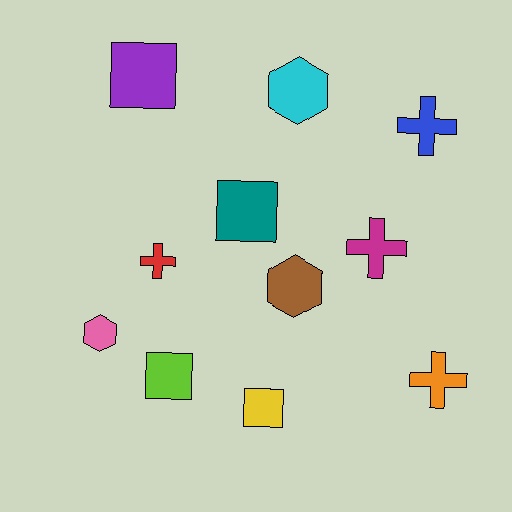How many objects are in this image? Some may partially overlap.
There are 11 objects.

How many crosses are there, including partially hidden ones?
There are 4 crosses.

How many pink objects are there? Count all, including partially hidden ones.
There is 1 pink object.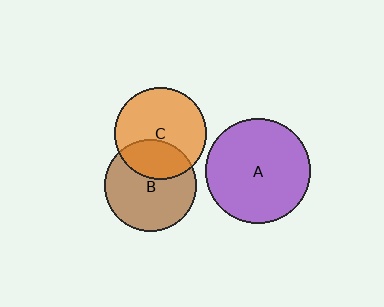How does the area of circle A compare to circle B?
Approximately 1.3 times.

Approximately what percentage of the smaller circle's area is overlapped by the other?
Approximately 30%.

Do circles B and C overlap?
Yes.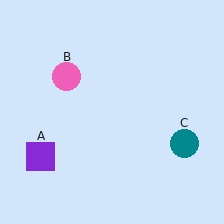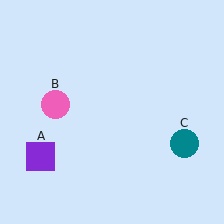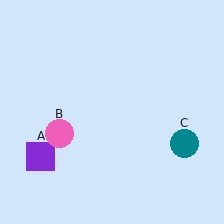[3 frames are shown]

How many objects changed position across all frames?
1 object changed position: pink circle (object B).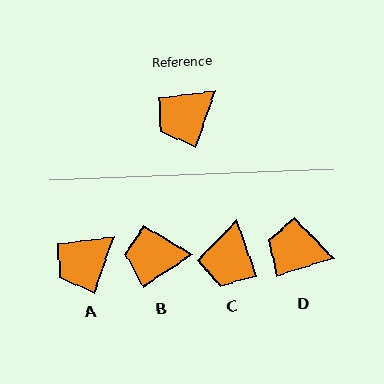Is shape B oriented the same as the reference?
No, it is off by about 38 degrees.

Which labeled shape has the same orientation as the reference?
A.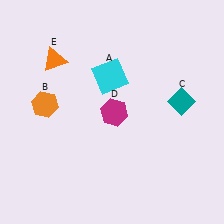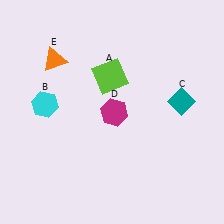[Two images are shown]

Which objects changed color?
A changed from cyan to lime. B changed from orange to cyan.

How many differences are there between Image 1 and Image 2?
There are 2 differences between the two images.